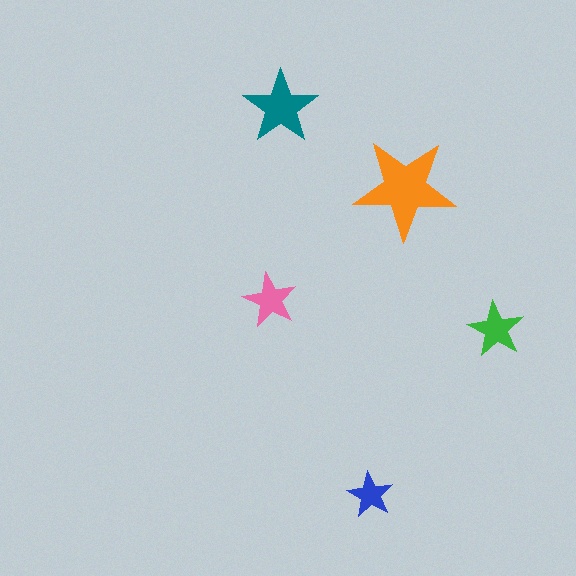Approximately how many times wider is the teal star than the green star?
About 1.5 times wider.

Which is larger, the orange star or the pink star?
The orange one.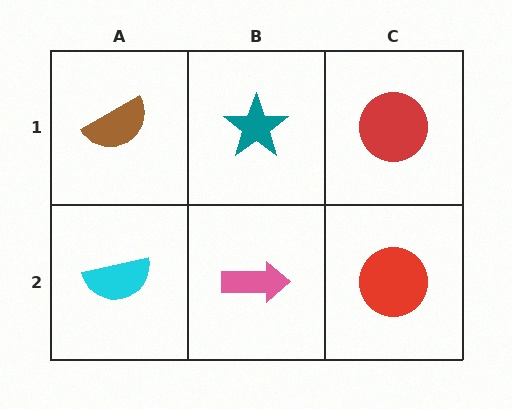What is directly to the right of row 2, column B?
A red circle.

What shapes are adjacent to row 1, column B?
A pink arrow (row 2, column B), a brown semicircle (row 1, column A), a red circle (row 1, column C).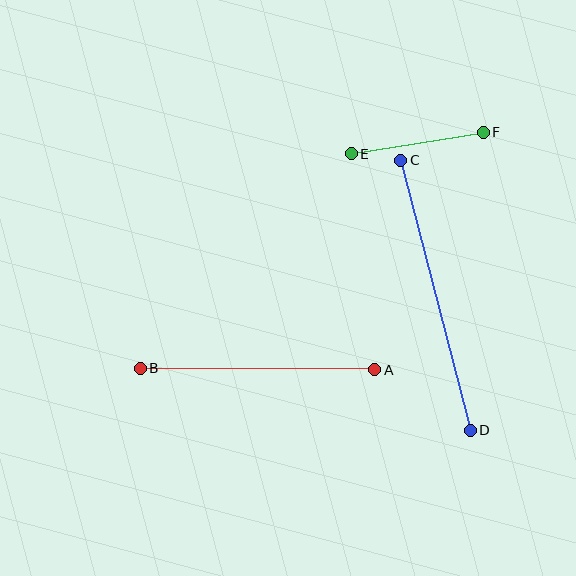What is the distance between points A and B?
The distance is approximately 234 pixels.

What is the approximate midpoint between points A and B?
The midpoint is at approximately (258, 369) pixels.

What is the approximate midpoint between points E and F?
The midpoint is at approximately (417, 143) pixels.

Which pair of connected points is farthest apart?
Points C and D are farthest apart.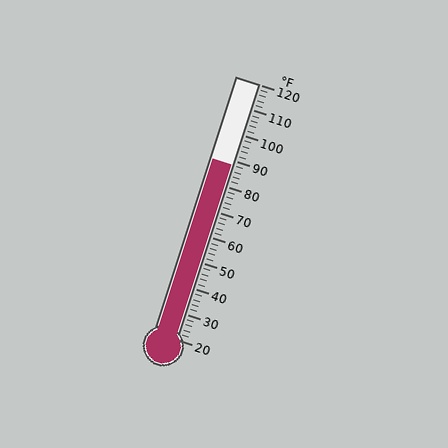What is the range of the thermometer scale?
The thermometer scale ranges from 20°F to 120°F.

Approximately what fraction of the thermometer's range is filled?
The thermometer is filled to approximately 70% of its range.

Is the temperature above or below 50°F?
The temperature is above 50°F.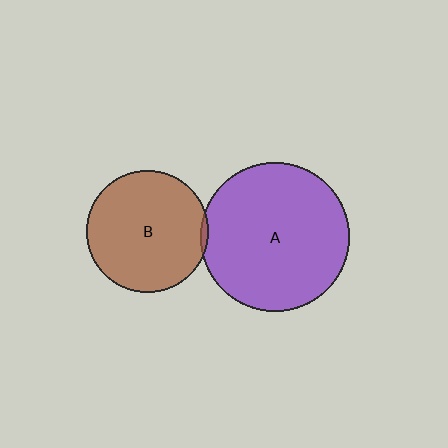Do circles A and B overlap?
Yes.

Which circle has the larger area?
Circle A (purple).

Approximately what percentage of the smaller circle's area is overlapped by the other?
Approximately 5%.